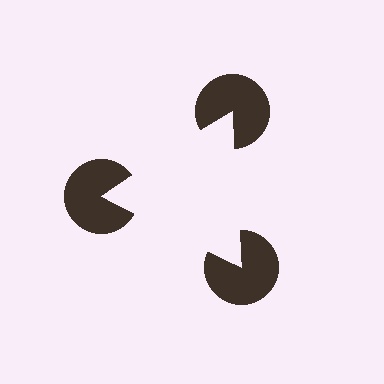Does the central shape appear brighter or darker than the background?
It typically appears slightly brighter than the background, even though no actual brightness change is drawn.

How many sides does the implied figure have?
3 sides.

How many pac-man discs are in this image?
There are 3 — one at each vertex of the illusory triangle.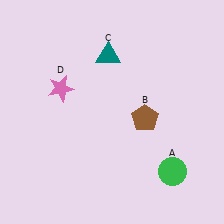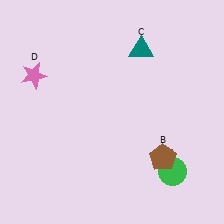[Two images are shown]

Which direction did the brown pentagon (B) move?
The brown pentagon (B) moved down.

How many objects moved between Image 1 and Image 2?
3 objects moved between the two images.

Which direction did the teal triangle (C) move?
The teal triangle (C) moved right.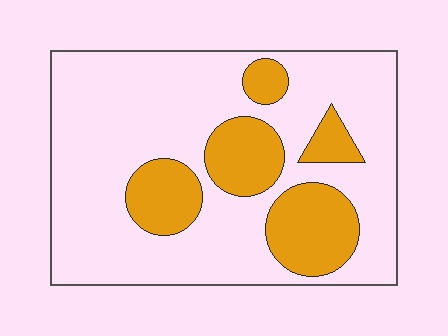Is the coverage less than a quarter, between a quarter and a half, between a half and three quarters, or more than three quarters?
Between a quarter and a half.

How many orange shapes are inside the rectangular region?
5.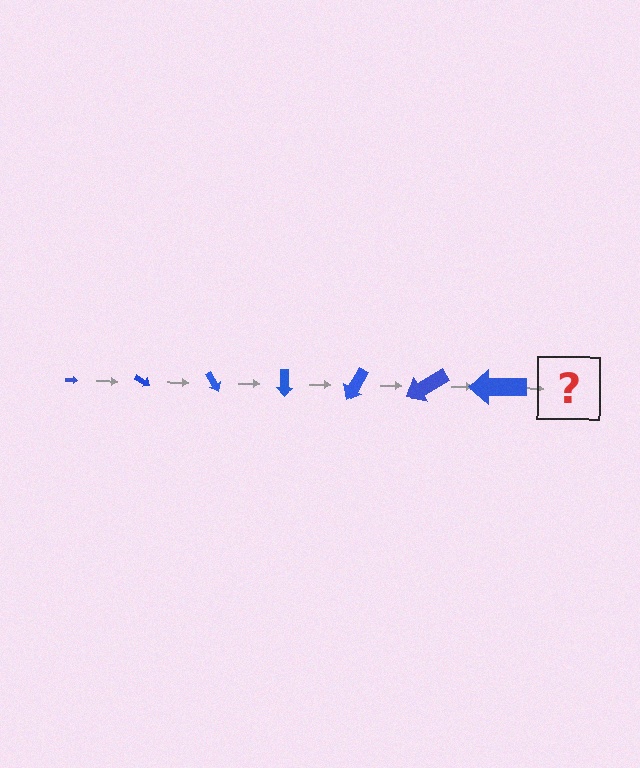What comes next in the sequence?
The next element should be an arrow, larger than the previous one and rotated 210 degrees from the start.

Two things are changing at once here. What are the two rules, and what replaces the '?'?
The two rules are that the arrow grows larger each step and it rotates 30 degrees each step. The '?' should be an arrow, larger than the previous one and rotated 210 degrees from the start.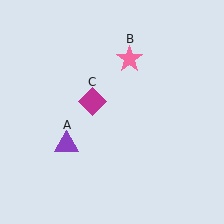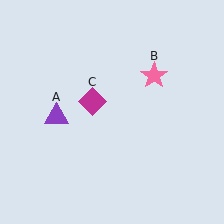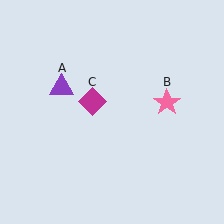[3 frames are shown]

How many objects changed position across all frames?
2 objects changed position: purple triangle (object A), pink star (object B).